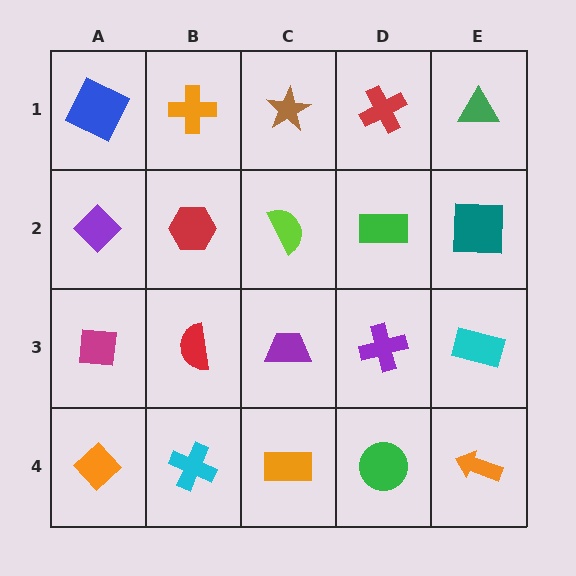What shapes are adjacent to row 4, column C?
A purple trapezoid (row 3, column C), a cyan cross (row 4, column B), a green circle (row 4, column D).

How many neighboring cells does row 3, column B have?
4.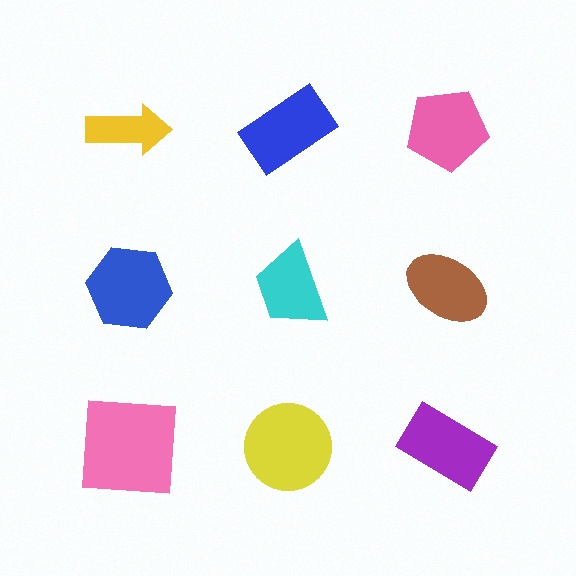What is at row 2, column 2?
A cyan trapezoid.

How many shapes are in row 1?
3 shapes.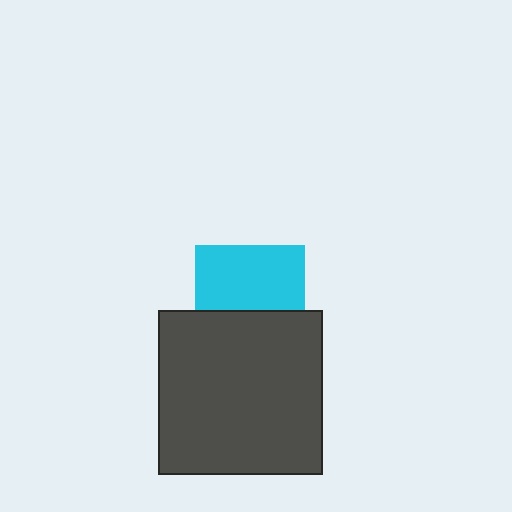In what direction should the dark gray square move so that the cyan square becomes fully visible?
The dark gray square should move down. That is the shortest direction to clear the overlap and leave the cyan square fully visible.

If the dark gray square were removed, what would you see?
You would see the complete cyan square.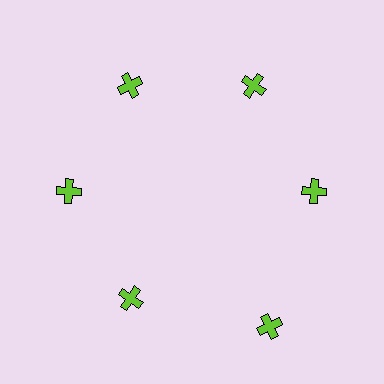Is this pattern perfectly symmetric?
No. The 6 lime crosses are arranged in a ring, but one element near the 5 o'clock position is pushed outward from the center, breaking the 6-fold rotational symmetry.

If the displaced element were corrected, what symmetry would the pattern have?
It would have 6-fold rotational symmetry — the pattern would map onto itself every 60 degrees.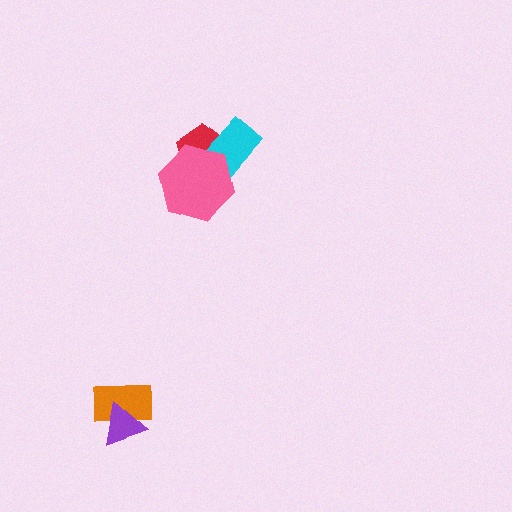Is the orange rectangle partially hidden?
Yes, it is partially covered by another shape.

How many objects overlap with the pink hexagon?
2 objects overlap with the pink hexagon.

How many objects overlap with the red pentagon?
2 objects overlap with the red pentagon.